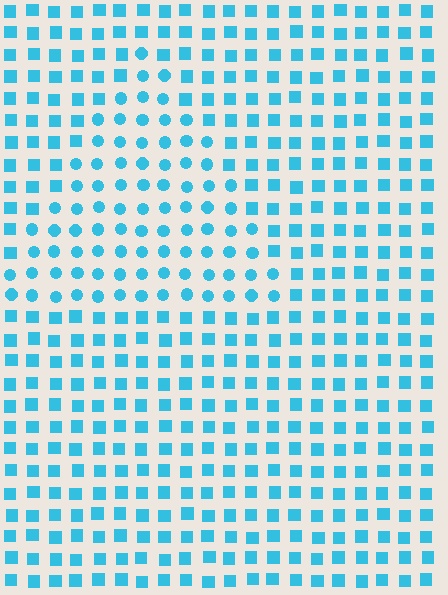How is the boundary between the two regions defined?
The boundary is defined by a change in element shape: circles inside vs. squares outside. All elements share the same color and spacing.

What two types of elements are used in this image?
The image uses circles inside the triangle region and squares outside it.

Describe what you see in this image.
The image is filled with small cyan elements arranged in a uniform grid. A triangle-shaped region contains circles, while the surrounding area contains squares. The boundary is defined purely by the change in element shape.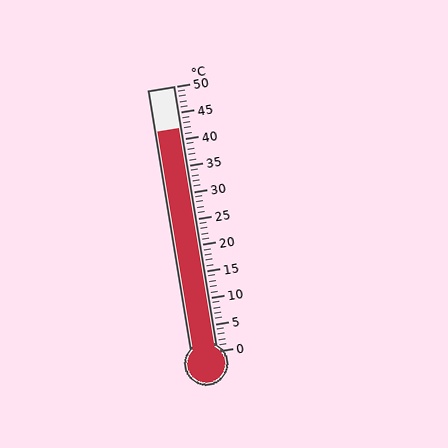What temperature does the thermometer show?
The thermometer shows approximately 42°C.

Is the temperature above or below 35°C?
The temperature is above 35°C.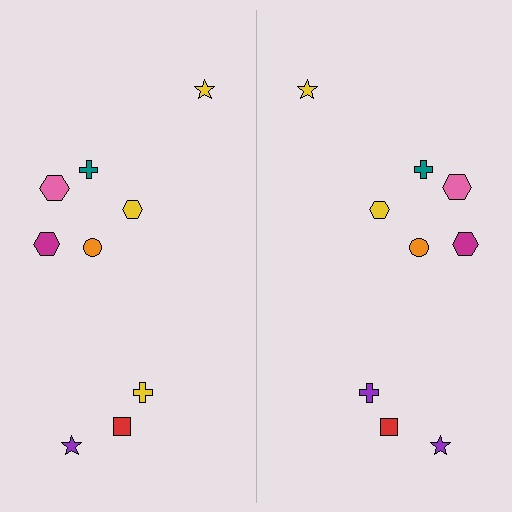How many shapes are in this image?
There are 18 shapes in this image.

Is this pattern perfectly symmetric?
No, the pattern is not perfectly symmetric. The purple cross on the right side breaks the symmetry — its mirror counterpart is yellow.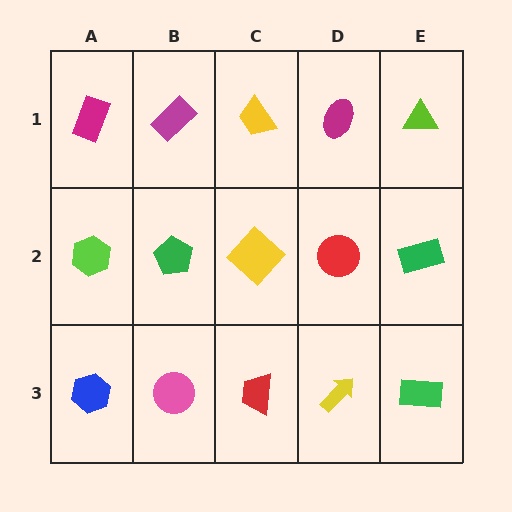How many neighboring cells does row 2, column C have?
4.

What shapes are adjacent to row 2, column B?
A magenta rectangle (row 1, column B), a pink circle (row 3, column B), a lime hexagon (row 2, column A), a yellow diamond (row 2, column C).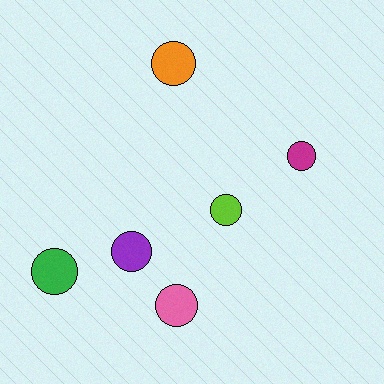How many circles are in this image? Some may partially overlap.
There are 6 circles.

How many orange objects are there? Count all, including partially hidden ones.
There is 1 orange object.